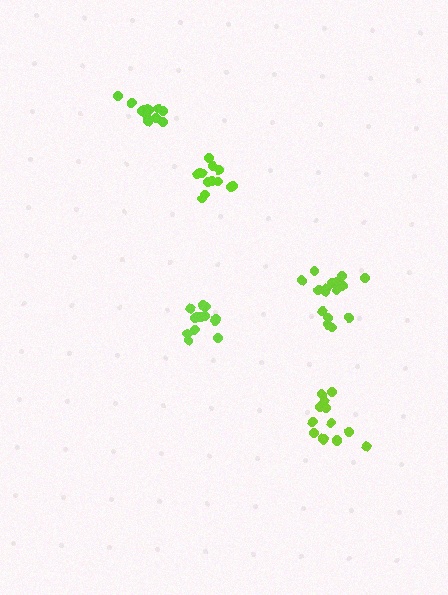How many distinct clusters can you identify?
There are 5 distinct clusters.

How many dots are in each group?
Group 1: 14 dots, Group 2: 13 dots, Group 3: 13 dots, Group 4: 16 dots, Group 5: 15 dots (71 total).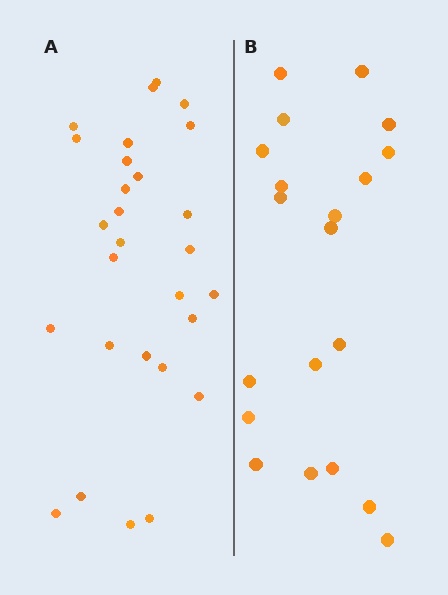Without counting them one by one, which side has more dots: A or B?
Region A (the left region) has more dots.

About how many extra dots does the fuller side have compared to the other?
Region A has roughly 8 or so more dots than region B.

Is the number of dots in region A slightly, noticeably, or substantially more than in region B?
Region A has noticeably more, but not dramatically so. The ratio is roughly 1.4 to 1.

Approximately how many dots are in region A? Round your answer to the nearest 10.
About 30 dots. (The exact count is 28, which rounds to 30.)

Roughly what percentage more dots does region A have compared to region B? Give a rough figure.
About 40% more.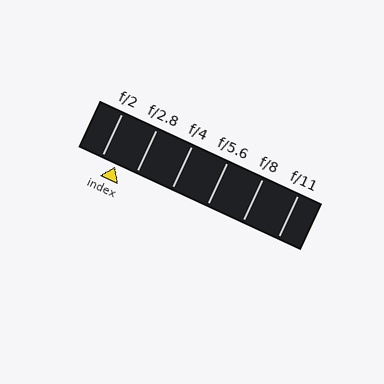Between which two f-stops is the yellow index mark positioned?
The index mark is between f/2 and f/2.8.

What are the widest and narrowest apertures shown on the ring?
The widest aperture shown is f/2 and the narrowest is f/11.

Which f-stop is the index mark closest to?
The index mark is closest to f/2.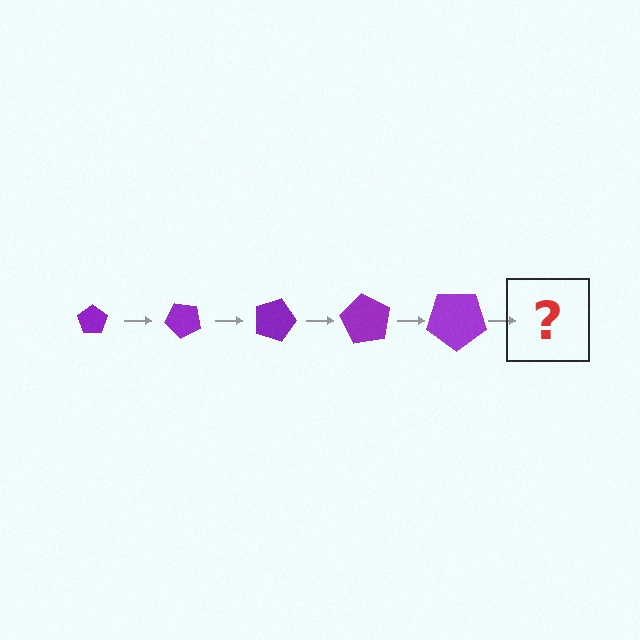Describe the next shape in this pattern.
It should be a pentagon, larger than the previous one and rotated 225 degrees from the start.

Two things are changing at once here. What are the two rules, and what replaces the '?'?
The two rules are that the pentagon grows larger each step and it rotates 45 degrees each step. The '?' should be a pentagon, larger than the previous one and rotated 225 degrees from the start.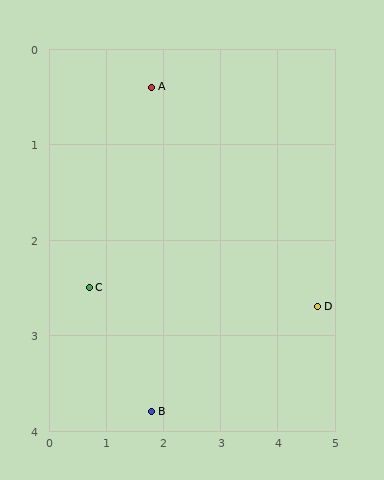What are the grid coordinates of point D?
Point D is at approximately (4.7, 2.7).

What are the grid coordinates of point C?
Point C is at approximately (0.7, 2.5).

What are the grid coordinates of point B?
Point B is at approximately (1.8, 3.8).